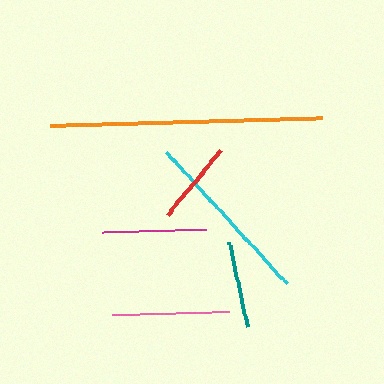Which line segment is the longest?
The orange line is the longest at approximately 272 pixels.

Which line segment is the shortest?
The red line is the shortest at approximately 83 pixels.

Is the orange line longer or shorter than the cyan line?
The orange line is longer than the cyan line.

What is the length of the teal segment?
The teal segment is approximately 86 pixels long.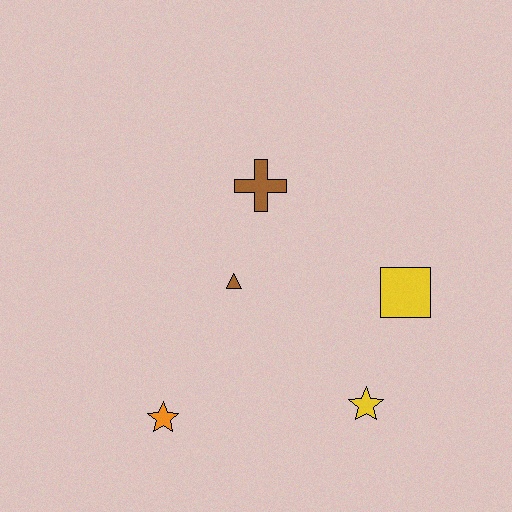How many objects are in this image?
There are 5 objects.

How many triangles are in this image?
There is 1 triangle.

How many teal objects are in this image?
There are no teal objects.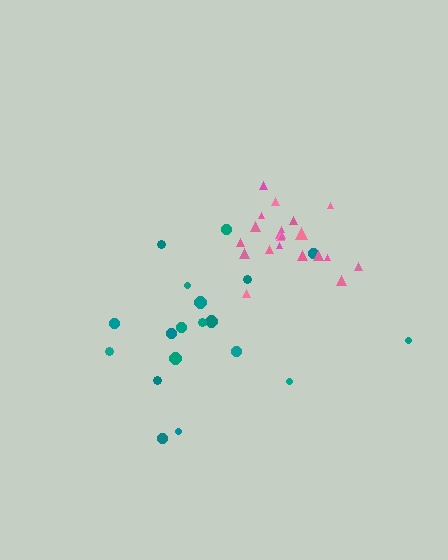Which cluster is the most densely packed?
Pink.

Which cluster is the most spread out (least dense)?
Teal.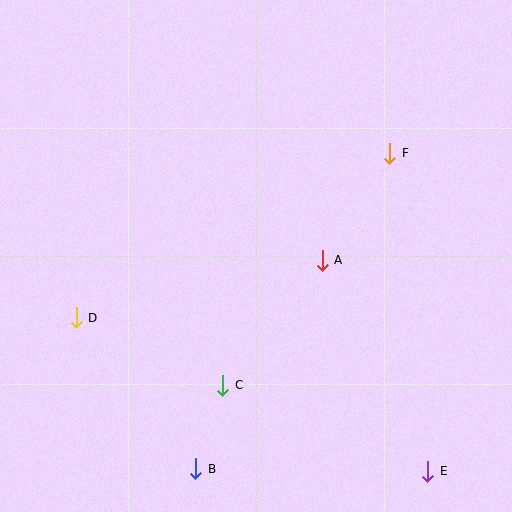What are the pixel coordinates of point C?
Point C is at (222, 385).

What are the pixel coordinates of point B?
Point B is at (195, 469).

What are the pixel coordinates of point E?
Point E is at (428, 471).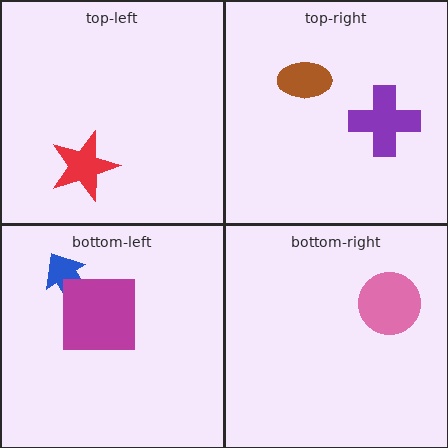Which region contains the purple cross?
The top-right region.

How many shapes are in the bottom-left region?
2.